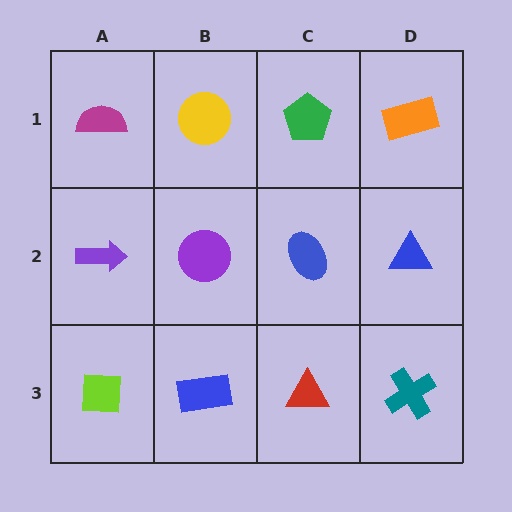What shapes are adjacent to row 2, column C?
A green pentagon (row 1, column C), a red triangle (row 3, column C), a purple circle (row 2, column B), a blue triangle (row 2, column D).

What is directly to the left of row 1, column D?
A green pentagon.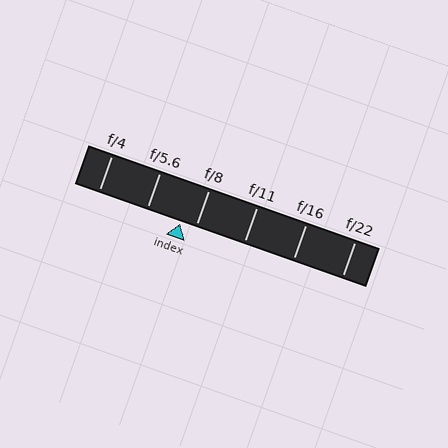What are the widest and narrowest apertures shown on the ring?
The widest aperture shown is f/4 and the narrowest is f/22.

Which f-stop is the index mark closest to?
The index mark is closest to f/8.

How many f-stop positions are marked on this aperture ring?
There are 6 f-stop positions marked.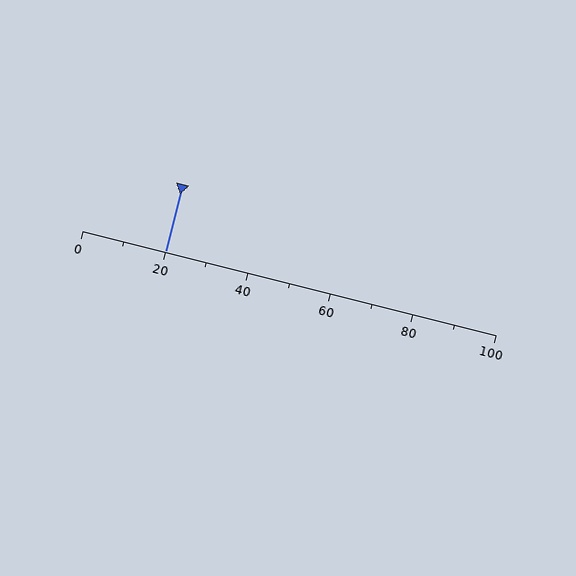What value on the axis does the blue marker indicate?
The marker indicates approximately 20.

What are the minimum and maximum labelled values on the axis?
The axis runs from 0 to 100.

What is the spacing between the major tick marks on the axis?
The major ticks are spaced 20 apart.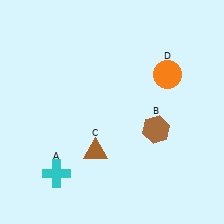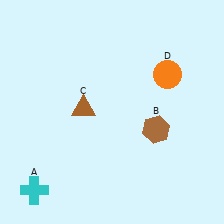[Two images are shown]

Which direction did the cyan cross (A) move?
The cyan cross (A) moved left.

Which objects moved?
The objects that moved are: the cyan cross (A), the brown triangle (C).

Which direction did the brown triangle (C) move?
The brown triangle (C) moved up.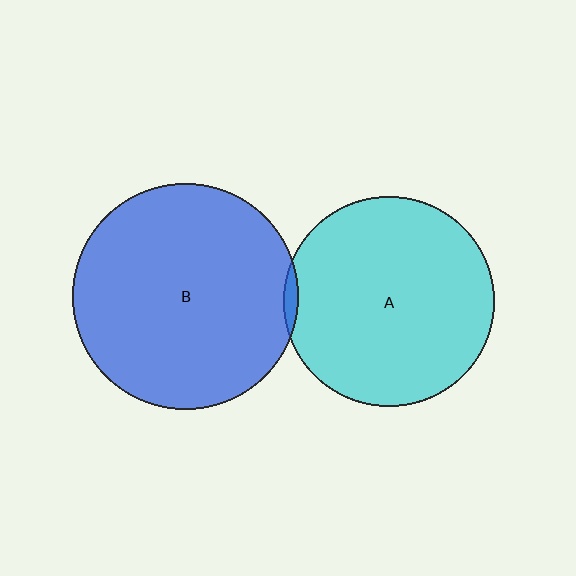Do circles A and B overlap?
Yes.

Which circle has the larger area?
Circle B (blue).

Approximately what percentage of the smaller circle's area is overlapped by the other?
Approximately 5%.